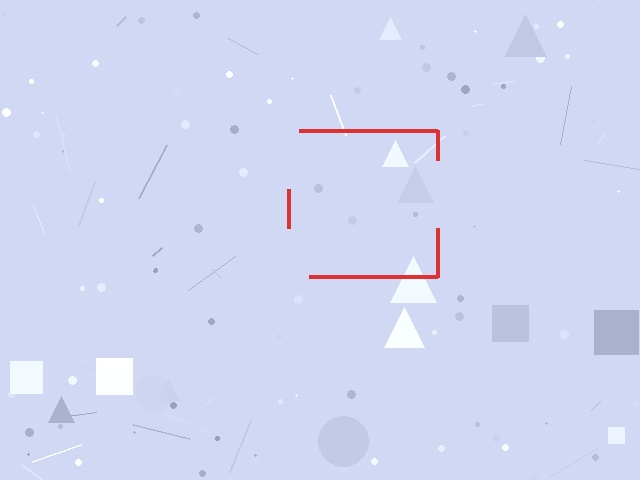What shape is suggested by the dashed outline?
The dashed outline suggests a square.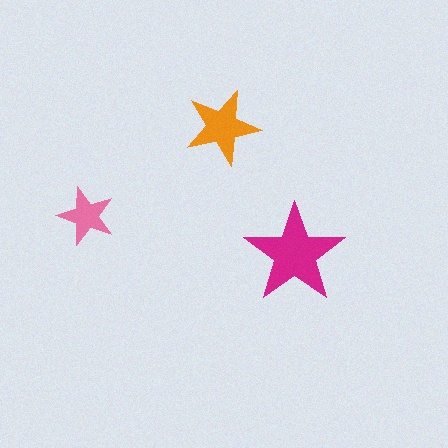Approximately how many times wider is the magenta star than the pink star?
About 1.5 times wider.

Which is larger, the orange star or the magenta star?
The magenta one.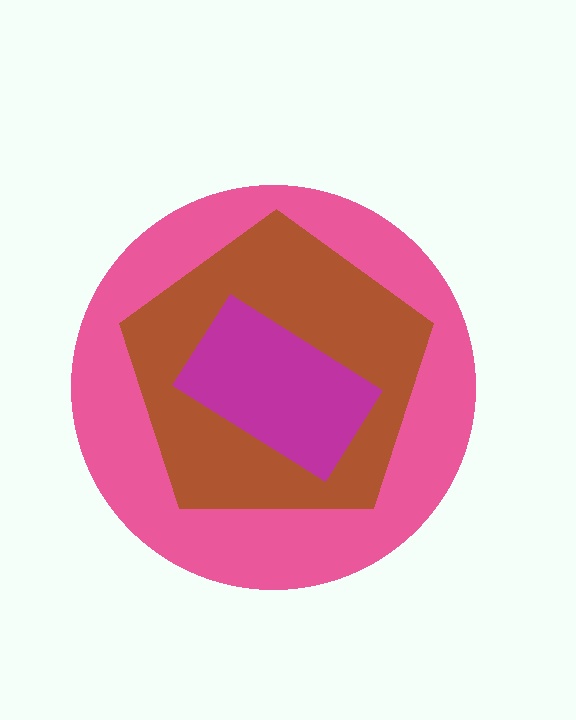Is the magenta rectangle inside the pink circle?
Yes.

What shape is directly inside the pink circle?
The brown pentagon.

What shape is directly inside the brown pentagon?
The magenta rectangle.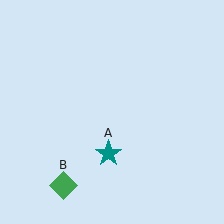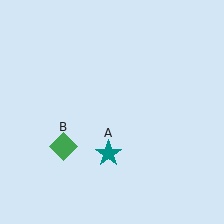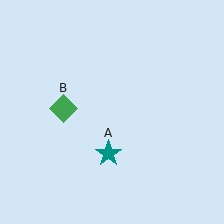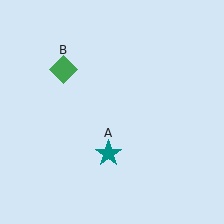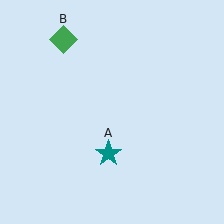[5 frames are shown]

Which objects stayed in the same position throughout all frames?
Teal star (object A) remained stationary.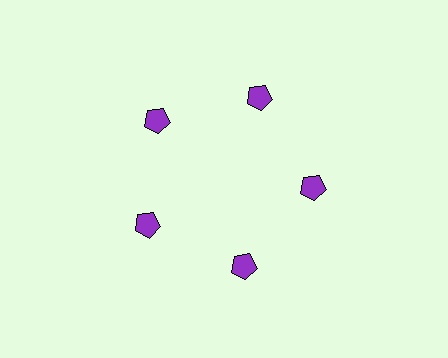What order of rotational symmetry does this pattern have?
This pattern has 5-fold rotational symmetry.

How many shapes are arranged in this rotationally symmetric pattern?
There are 5 shapes, arranged in 5 groups of 1.